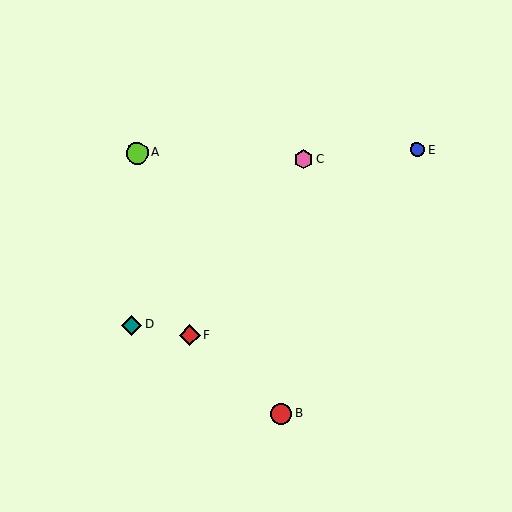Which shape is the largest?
The lime circle (labeled A) is the largest.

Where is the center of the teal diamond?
The center of the teal diamond is at (132, 325).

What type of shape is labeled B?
Shape B is a red circle.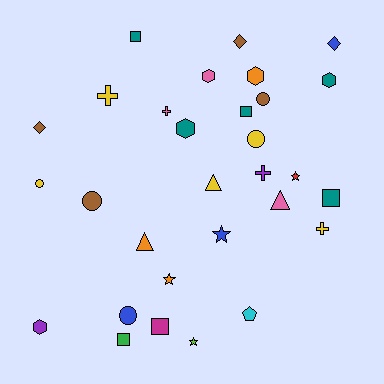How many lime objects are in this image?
There is 1 lime object.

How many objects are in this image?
There are 30 objects.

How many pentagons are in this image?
There is 1 pentagon.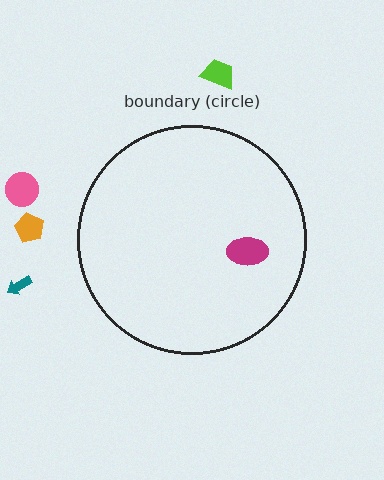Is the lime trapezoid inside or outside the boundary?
Outside.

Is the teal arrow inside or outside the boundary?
Outside.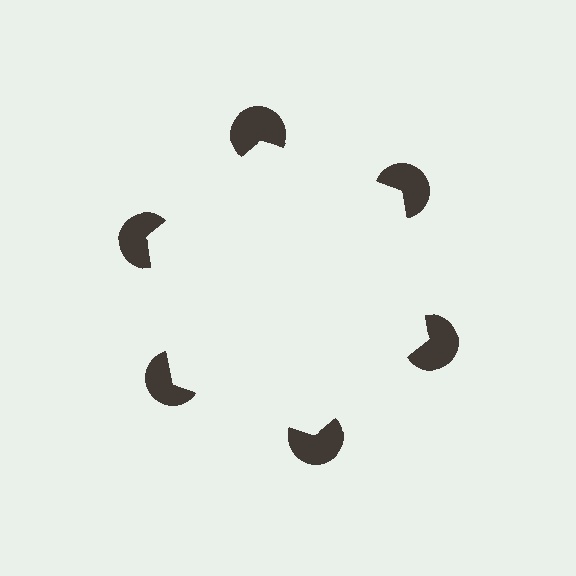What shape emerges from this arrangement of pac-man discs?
An illusory hexagon — its edges are inferred from the aligned wedge cuts in the pac-man discs, not physically drawn.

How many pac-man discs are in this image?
There are 6 — one at each vertex of the illusory hexagon.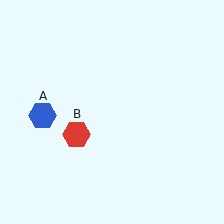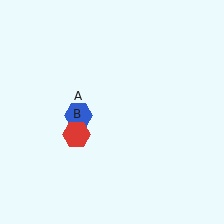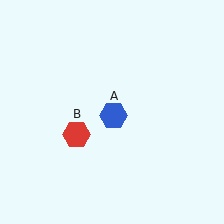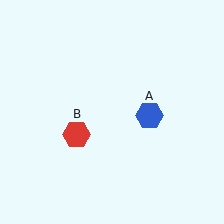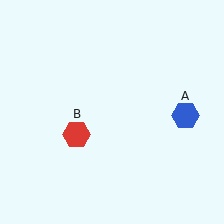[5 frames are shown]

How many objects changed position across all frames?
1 object changed position: blue hexagon (object A).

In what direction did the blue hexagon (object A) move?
The blue hexagon (object A) moved right.